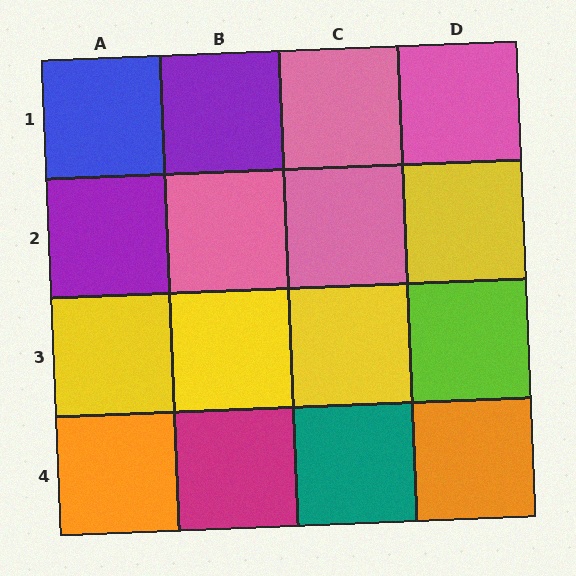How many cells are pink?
4 cells are pink.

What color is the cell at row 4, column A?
Orange.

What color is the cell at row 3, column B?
Yellow.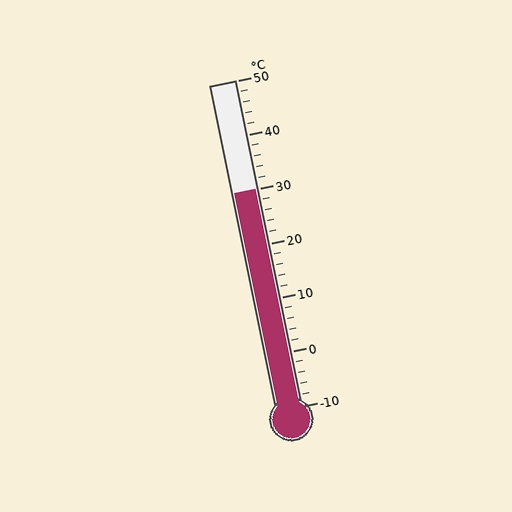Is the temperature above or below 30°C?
The temperature is at 30°C.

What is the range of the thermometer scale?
The thermometer scale ranges from -10°C to 50°C.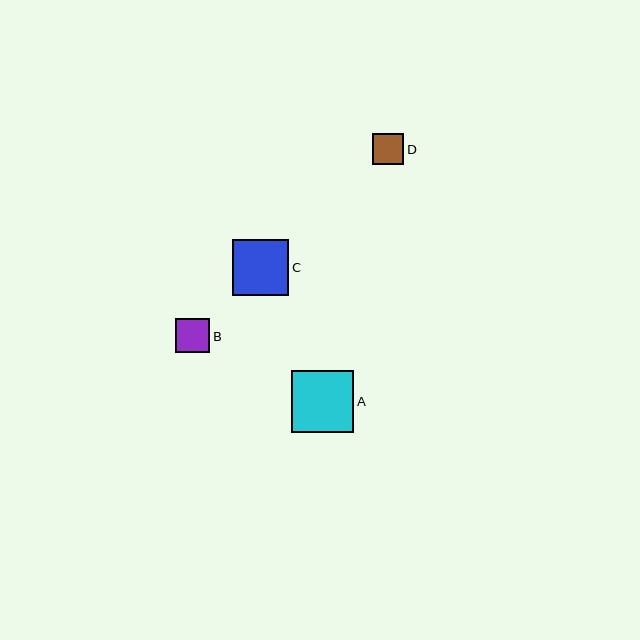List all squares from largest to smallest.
From largest to smallest: A, C, B, D.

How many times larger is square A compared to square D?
Square A is approximately 2.0 times the size of square D.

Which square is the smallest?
Square D is the smallest with a size of approximately 31 pixels.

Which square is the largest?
Square A is the largest with a size of approximately 63 pixels.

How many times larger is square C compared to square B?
Square C is approximately 1.6 times the size of square B.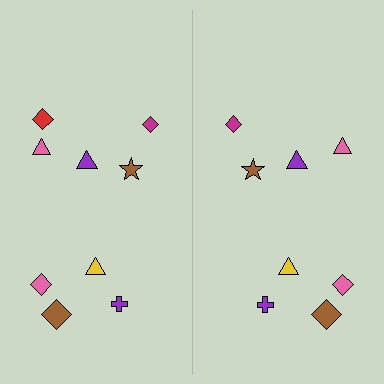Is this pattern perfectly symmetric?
No, the pattern is not perfectly symmetric. A red diamond is missing from the right side.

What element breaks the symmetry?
A red diamond is missing from the right side.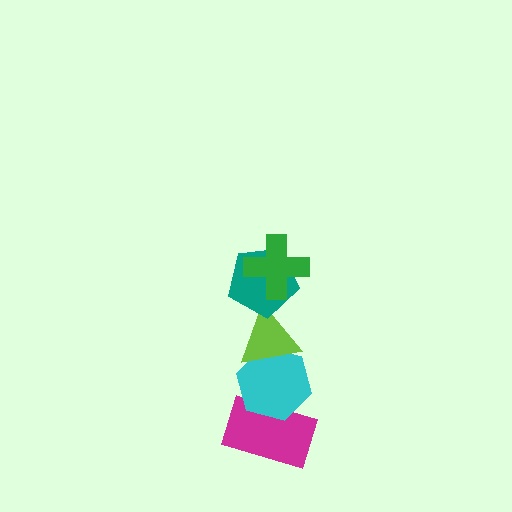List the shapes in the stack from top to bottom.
From top to bottom: the green cross, the teal pentagon, the lime triangle, the cyan hexagon, the magenta rectangle.